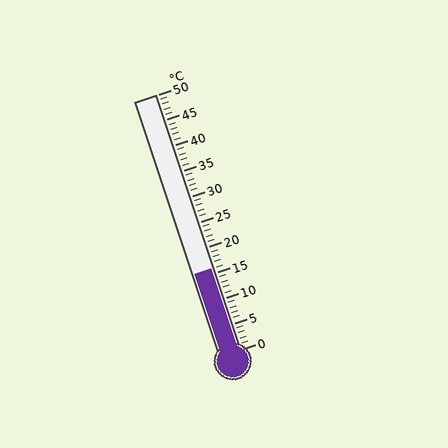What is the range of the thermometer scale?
The thermometer scale ranges from 0°C to 50°C.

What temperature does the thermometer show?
The thermometer shows approximately 16°C.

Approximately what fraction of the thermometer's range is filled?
The thermometer is filled to approximately 30% of its range.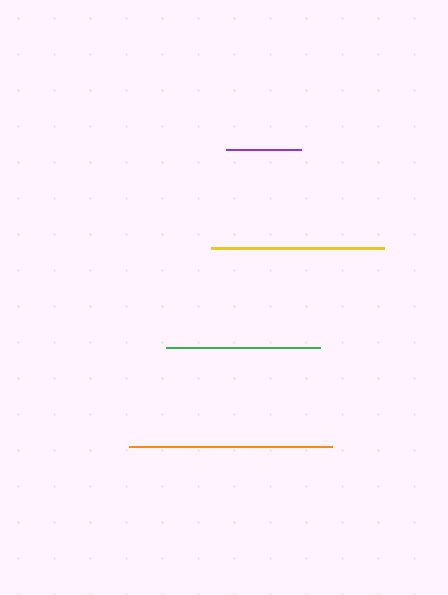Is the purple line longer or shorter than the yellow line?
The yellow line is longer than the purple line.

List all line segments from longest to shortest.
From longest to shortest: orange, yellow, green, purple.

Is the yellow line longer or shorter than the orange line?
The orange line is longer than the yellow line.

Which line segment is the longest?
The orange line is the longest at approximately 202 pixels.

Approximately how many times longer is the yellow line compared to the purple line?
The yellow line is approximately 2.3 times the length of the purple line.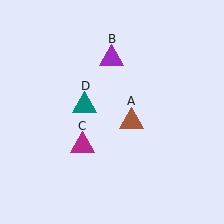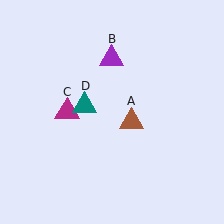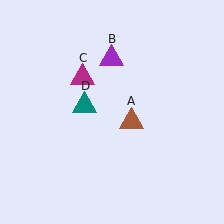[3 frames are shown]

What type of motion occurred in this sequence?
The magenta triangle (object C) rotated clockwise around the center of the scene.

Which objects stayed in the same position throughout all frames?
Brown triangle (object A) and purple triangle (object B) and teal triangle (object D) remained stationary.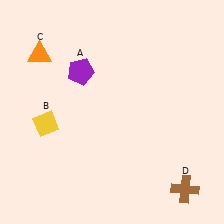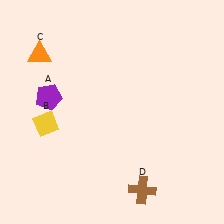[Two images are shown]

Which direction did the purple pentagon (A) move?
The purple pentagon (A) moved left.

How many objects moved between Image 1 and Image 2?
2 objects moved between the two images.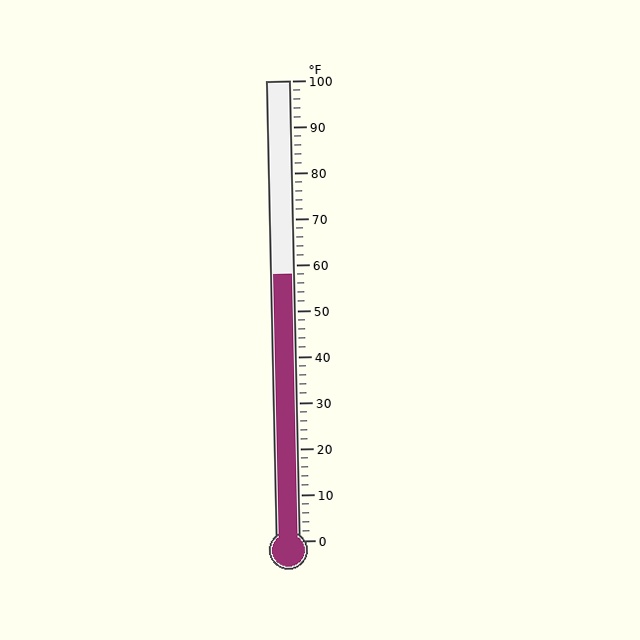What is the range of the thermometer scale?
The thermometer scale ranges from 0°F to 100°F.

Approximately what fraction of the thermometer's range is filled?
The thermometer is filled to approximately 60% of its range.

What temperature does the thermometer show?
The thermometer shows approximately 58°F.